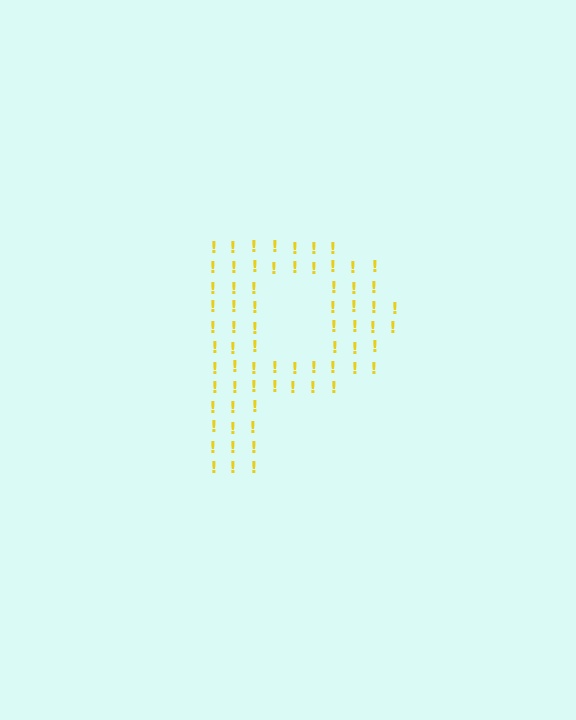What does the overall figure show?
The overall figure shows the letter P.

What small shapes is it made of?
It is made of small exclamation marks.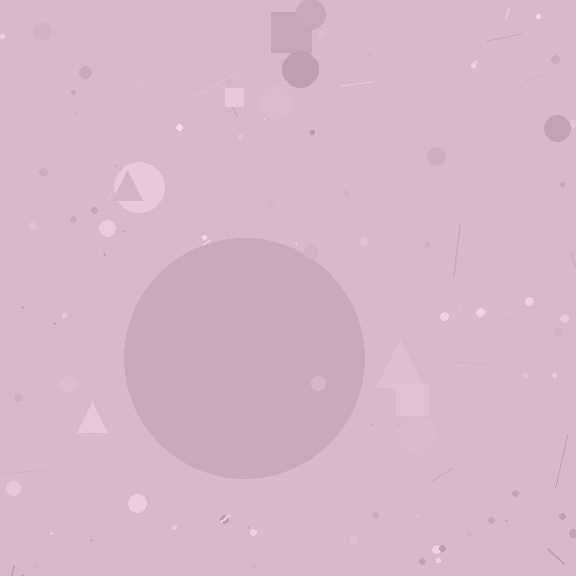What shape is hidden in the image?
A circle is hidden in the image.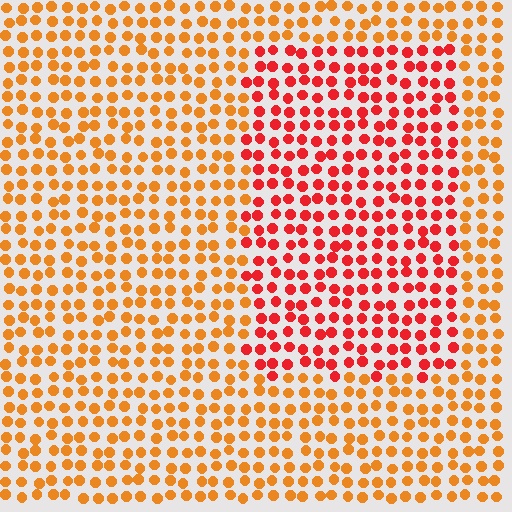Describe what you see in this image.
The image is filled with small orange elements in a uniform arrangement. A rectangle-shaped region is visible where the elements are tinted to a slightly different hue, forming a subtle color boundary.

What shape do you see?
I see a rectangle.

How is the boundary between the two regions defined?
The boundary is defined purely by a slight shift in hue (about 34 degrees). Spacing, size, and orientation are identical on both sides.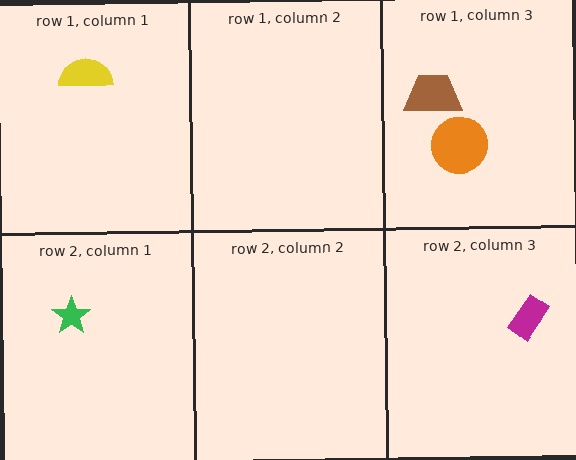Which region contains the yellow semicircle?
The row 1, column 1 region.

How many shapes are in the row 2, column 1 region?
1.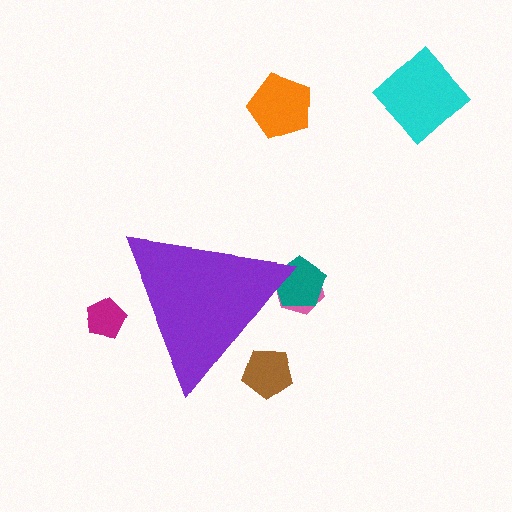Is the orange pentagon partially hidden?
No, the orange pentagon is fully visible.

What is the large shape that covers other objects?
A purple triangle.